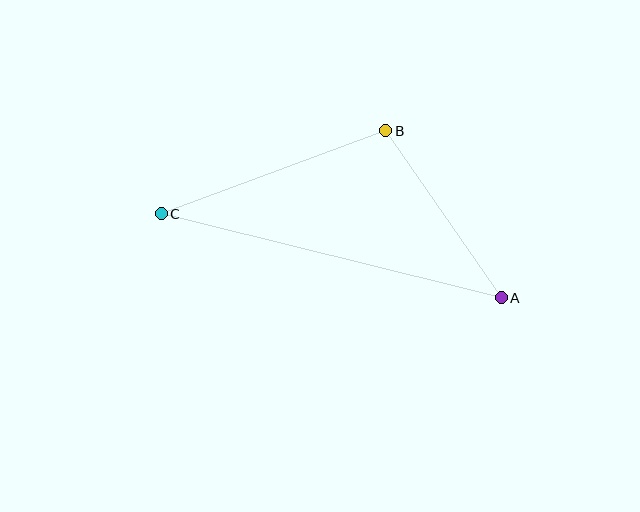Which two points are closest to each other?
Points A and B are closest to each other.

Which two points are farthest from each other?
Points A and C are farthest from each other.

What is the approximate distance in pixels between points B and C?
The distance between B and C is approximately 239 pixels.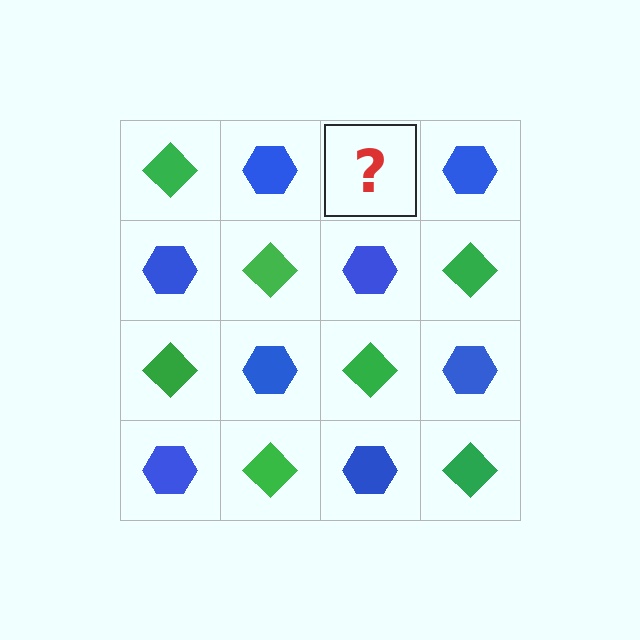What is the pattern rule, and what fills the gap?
The rule is that it alternates green diamond and blue hexagon in a checkerboard pattern. The gap should be filled with a green diamond.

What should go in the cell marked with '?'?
The missing cell should contain a green diamond.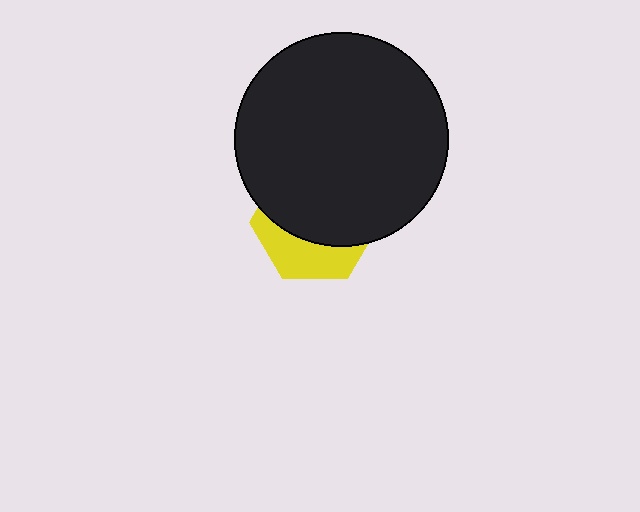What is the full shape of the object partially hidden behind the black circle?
The partially hidden object is a yellow hexagon.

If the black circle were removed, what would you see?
You would see the complete yellow hexagon.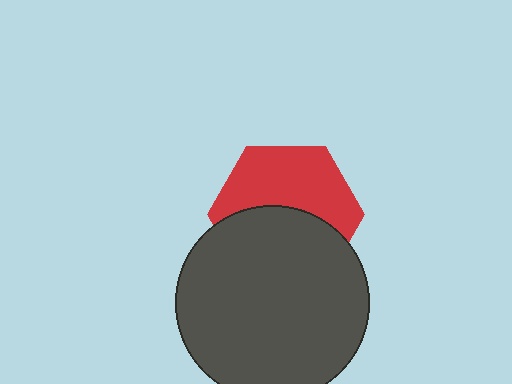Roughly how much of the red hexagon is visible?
About half of it is visible (roughly 51%).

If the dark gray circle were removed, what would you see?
You would see the complete red hexagon.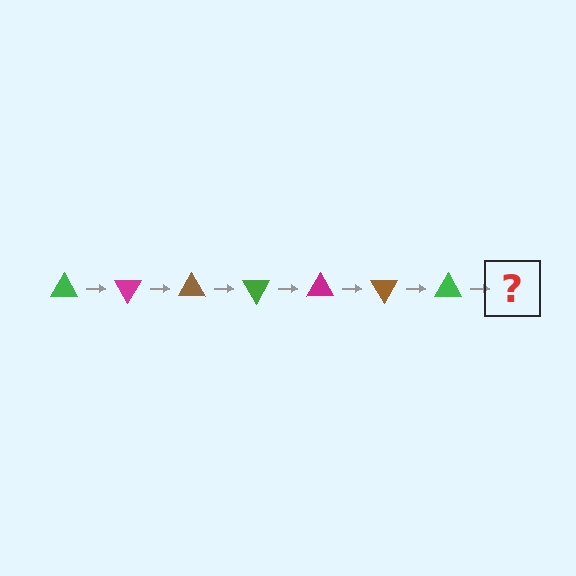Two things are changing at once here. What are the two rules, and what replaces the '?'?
The two rules are that it rotates 60 degrees each step and the color cycles through green, magenta, and brown. The '?' should be a magenta triangle, rotated 420 degrees from the start.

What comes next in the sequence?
The next element should be a magenta triangle, rotated 420 degrees from the start.